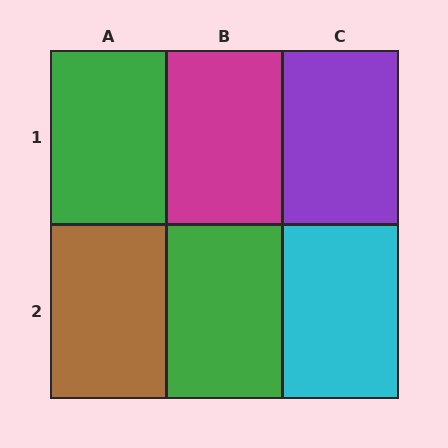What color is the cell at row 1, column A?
Green.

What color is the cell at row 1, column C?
Purple.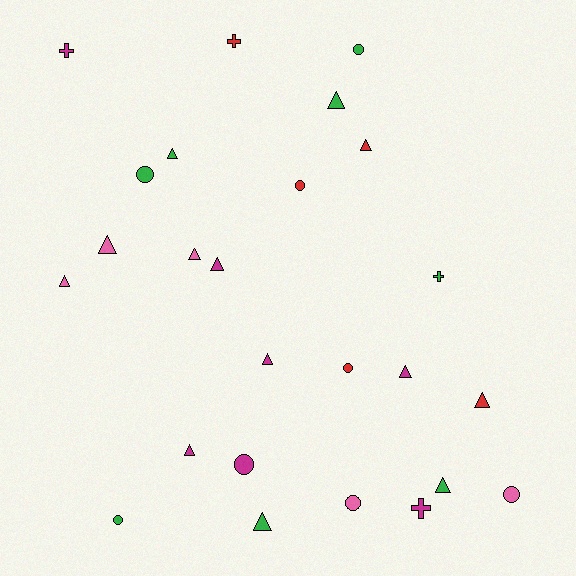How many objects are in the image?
There are 25 objects.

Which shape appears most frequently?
Triangle, with 13 objects.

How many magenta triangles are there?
There are 4 magenta triangles.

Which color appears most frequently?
Green, with 8 objects.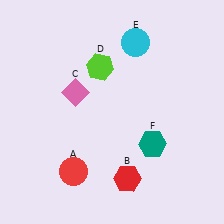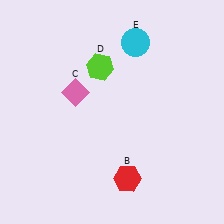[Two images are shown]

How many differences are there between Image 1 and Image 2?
There are 2 differences between the two images.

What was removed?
The teal hexagon (F), the red circle (A) were removed in Image 2.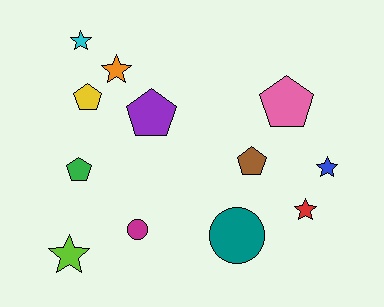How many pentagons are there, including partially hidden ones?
There are 5 pentagons.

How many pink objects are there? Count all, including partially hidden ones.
There is 1 pink object.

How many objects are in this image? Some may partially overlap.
There are 12 objects.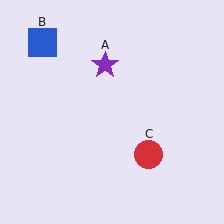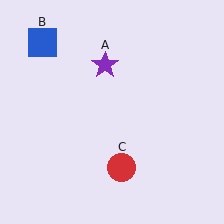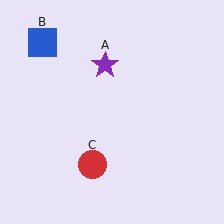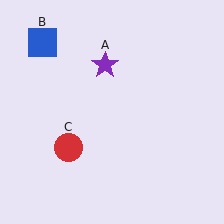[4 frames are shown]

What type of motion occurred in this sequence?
The red circle (object C) rotated clockwise around the center of the scene.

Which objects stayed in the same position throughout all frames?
Purple star (object A) and blue square (object B) remained stationary.